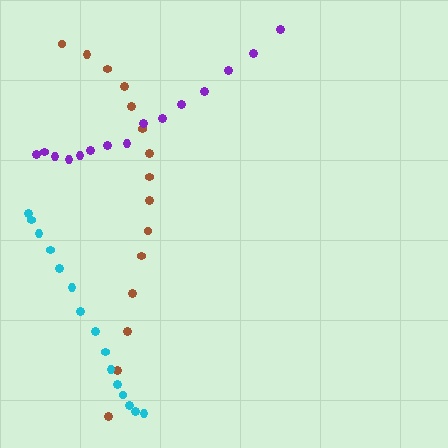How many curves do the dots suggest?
There are 3 distinct paths.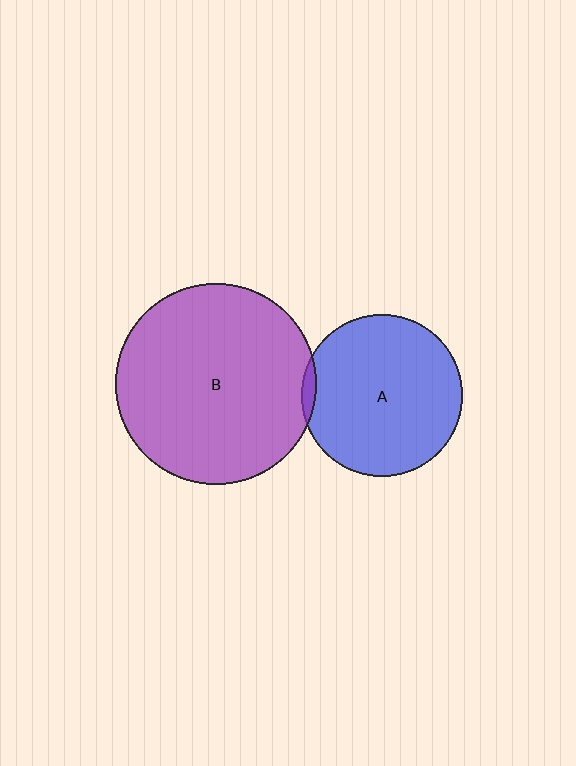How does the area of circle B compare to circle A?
Approximately 1.6 times.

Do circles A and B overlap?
Yes.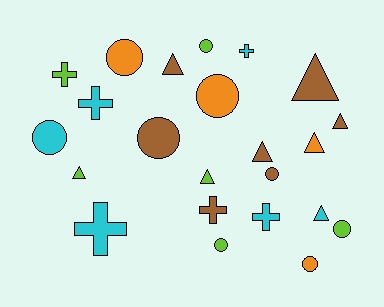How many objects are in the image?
There are 23 objects.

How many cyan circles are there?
There is 1 cyan circle.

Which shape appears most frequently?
Circle, with 9 objects.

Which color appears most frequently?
Brown, with 7 objects.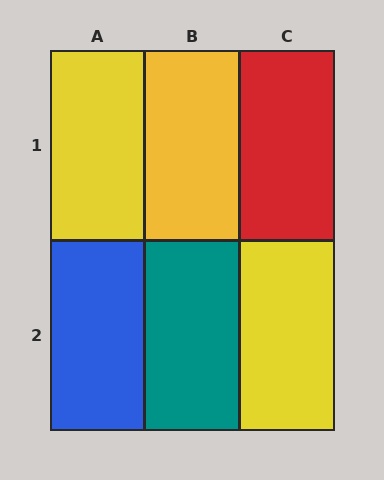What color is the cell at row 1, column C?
Red.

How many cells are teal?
1 cell is teal.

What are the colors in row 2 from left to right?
Blue, teal, yellow.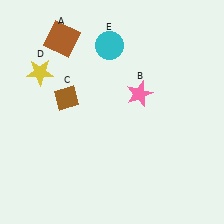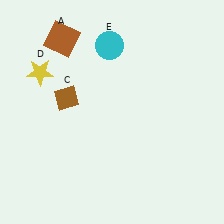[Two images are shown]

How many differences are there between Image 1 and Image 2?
There is 1 difference between the two images.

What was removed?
The pink star (B) was removed in Image 2.